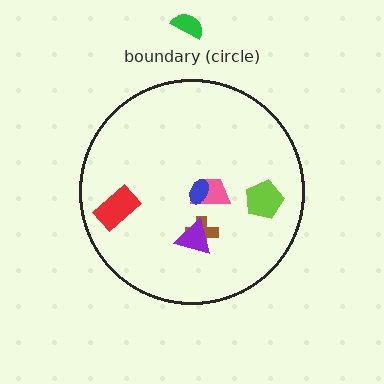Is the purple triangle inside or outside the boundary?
Inside.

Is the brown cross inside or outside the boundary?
Inside.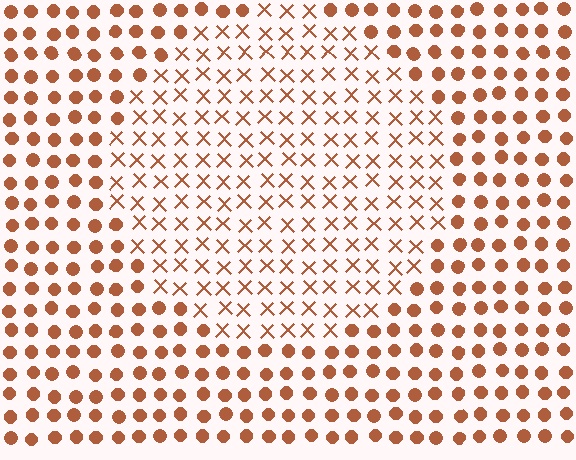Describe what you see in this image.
The image is filled with small brown elements arranged in a uniform grid. A circle-shaped region contains X marks, while the surrounding area contains circles. The boundary is defined purely by the change in element shape.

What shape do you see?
I see a circle.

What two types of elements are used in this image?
The image uses X marks inside the circle region and circles outside it.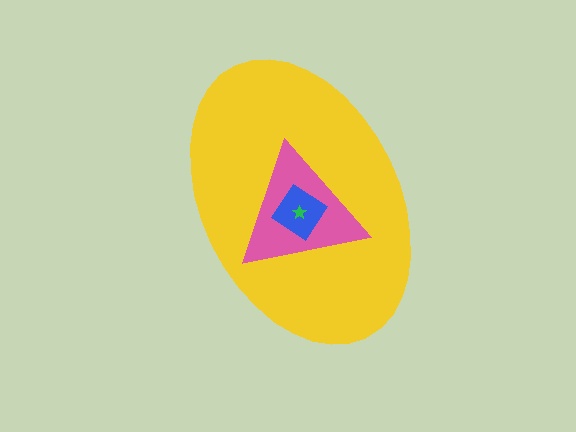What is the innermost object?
The green star.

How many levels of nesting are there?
4.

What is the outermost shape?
The yellow ellipse.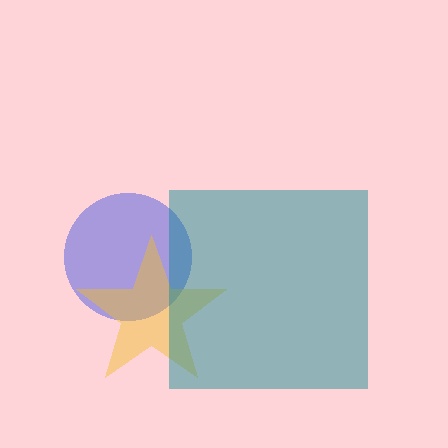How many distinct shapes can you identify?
There are 3 distinct shapes: a blue circle, a yellow star, a teal square.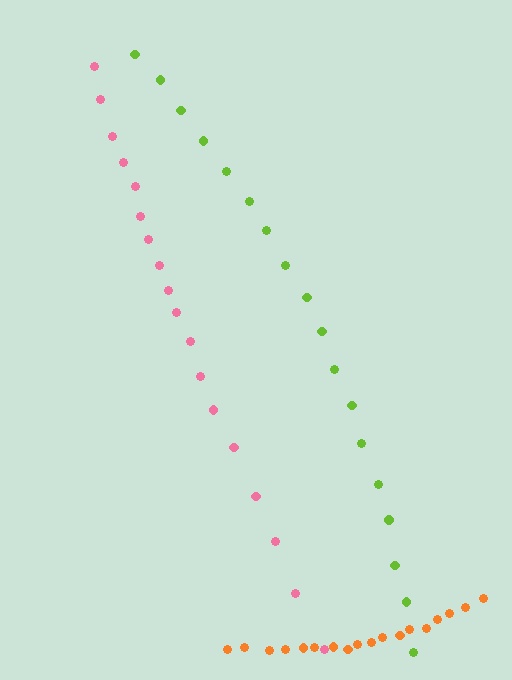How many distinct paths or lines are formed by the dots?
There are 3 distinct paths.